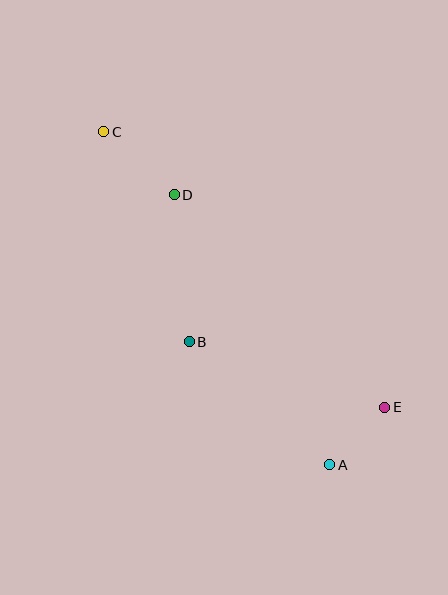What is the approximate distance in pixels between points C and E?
The distance between C and E is approximately 393 pixels.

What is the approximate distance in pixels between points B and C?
The distance between B and C is approximately 227 pixels.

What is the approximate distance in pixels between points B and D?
The distance between B and D is approximately 147 pixels.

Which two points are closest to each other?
Points A and E are closest to each other.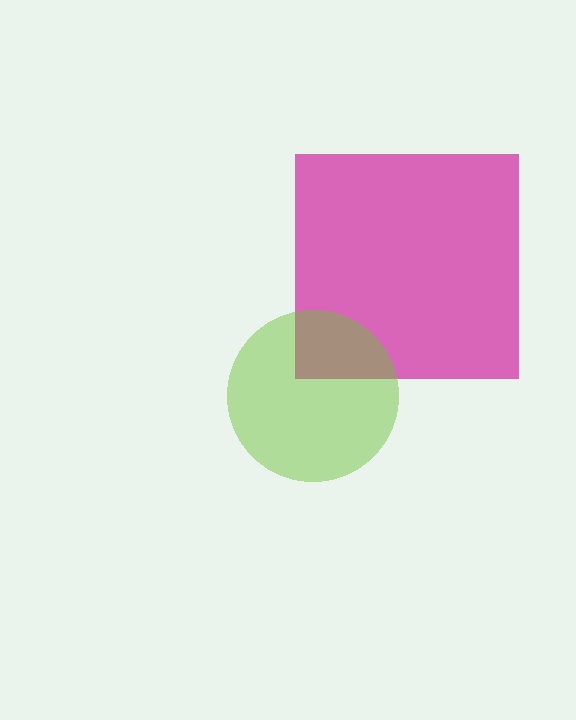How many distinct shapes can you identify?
There are 2 distinct shapes: a magenta square, a lime circle.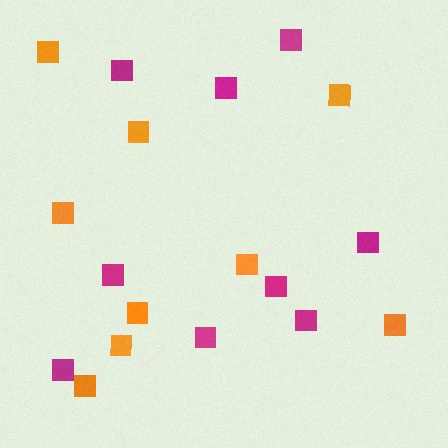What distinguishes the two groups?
There are 2 groups: one group of orange squares (9) and one group of magenta squares (9).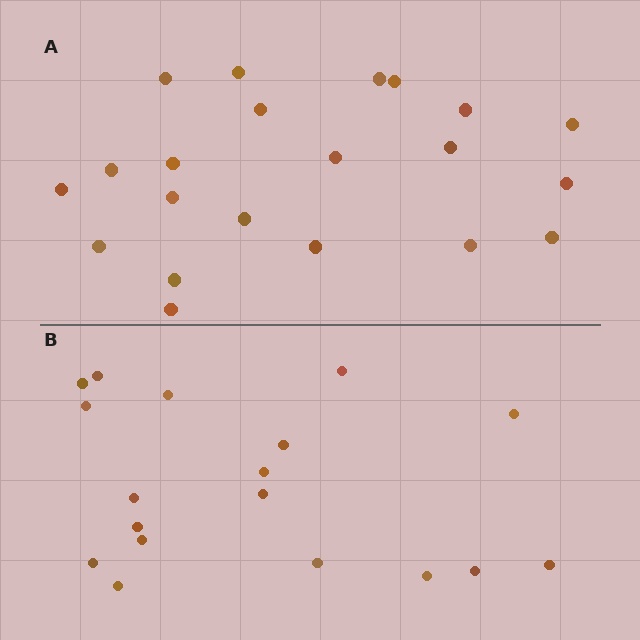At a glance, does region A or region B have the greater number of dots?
Region A (the top region) has more dots.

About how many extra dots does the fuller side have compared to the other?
Region A has just a few more — roughly 2 or 3 more dots than region B.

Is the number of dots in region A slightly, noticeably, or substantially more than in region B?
Region A has only slightly more — the two regions are fairly close. The ratio is roughly 1.2 to 1.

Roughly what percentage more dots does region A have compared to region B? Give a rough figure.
About 15% more.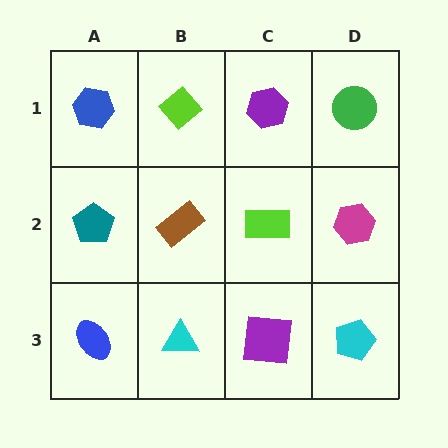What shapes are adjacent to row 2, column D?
A green circle (row 1, column D), a cyan pentagon (row 3, column D), a lime rectangle (row 2, column C).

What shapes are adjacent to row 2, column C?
A purple hexagon (row 1, column C), a purple square (row 3, column C), a brown rectangle (row 2, column B), a magenta hexagon (row 2, column D).